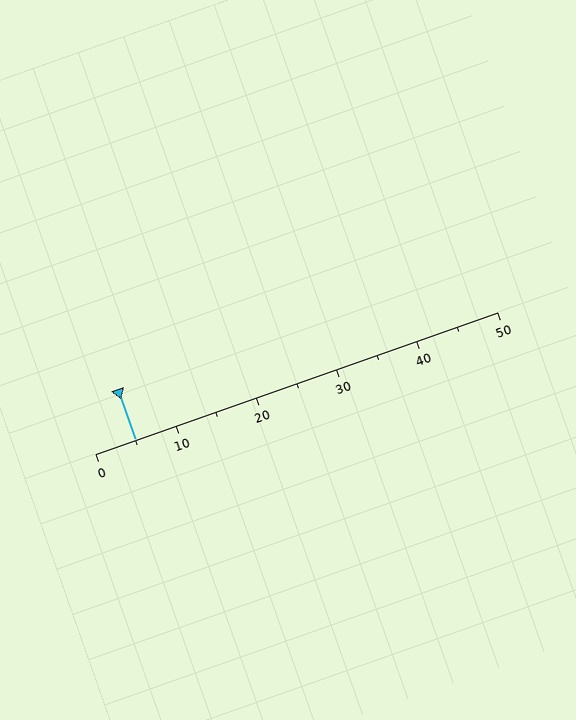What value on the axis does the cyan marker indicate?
The marker indicates approximately 5.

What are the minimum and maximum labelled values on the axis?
The axis runs from 0 to 50.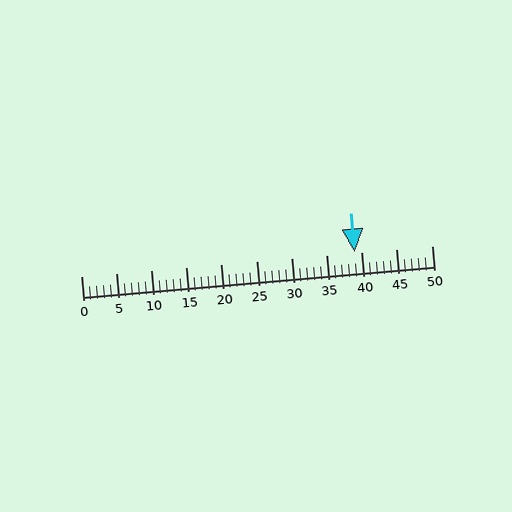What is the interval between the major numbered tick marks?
The major tick marks are spaced 5 units apart.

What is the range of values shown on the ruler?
The ruler shows values from 0 to 50.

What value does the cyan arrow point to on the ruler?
The cyan arrow points to approximately 39.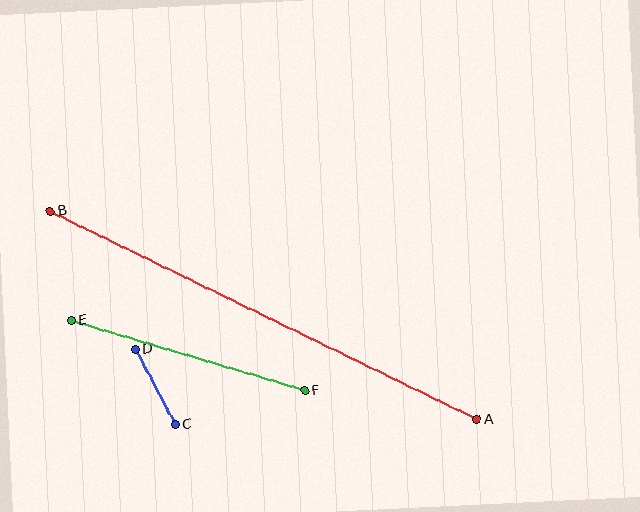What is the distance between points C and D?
The distance is approximately 85 pixels.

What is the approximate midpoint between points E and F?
The midpoint is at approximately (188, 356) pixels.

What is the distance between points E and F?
The distance is approximately 244 pixels.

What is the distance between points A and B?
The distance is approximately 475 pixels.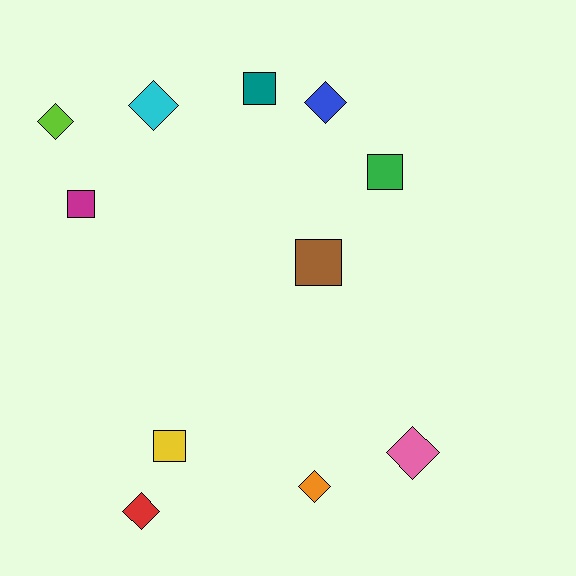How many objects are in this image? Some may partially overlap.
There are 11 objects.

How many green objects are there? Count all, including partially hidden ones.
There is 1 green object.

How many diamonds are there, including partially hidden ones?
There are 6 diamonds.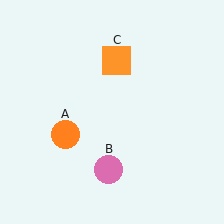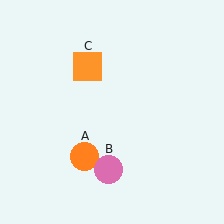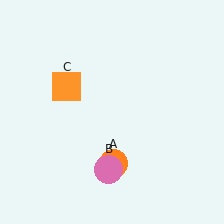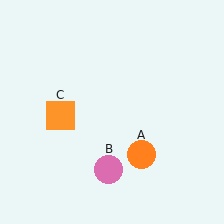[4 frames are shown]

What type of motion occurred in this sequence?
The orange circle (object A), orange square (object C) rotated counterclockwise around the center of the scene.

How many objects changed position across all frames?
2 objects changed position: orange circle (object A), orange square (object C).